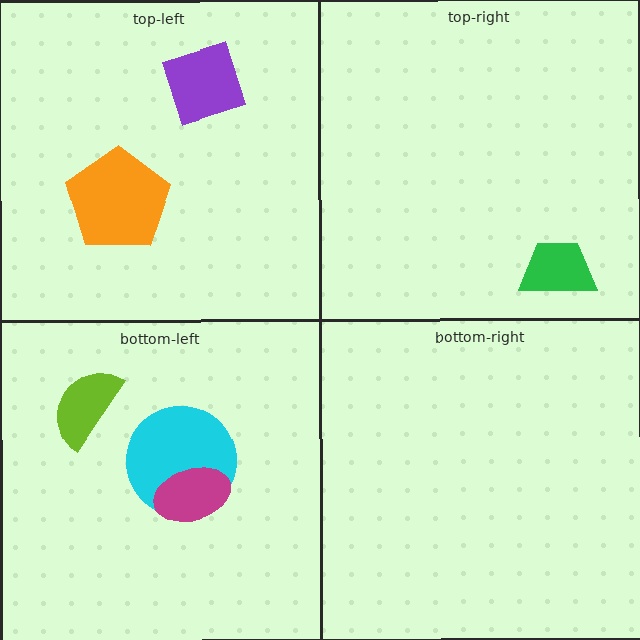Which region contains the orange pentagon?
The top-left region.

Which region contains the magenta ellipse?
The bottom-left region.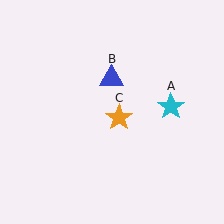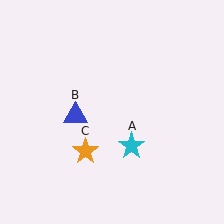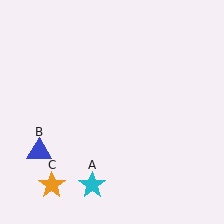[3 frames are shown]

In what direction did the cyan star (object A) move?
The cyan star (object A) moved down and to the left.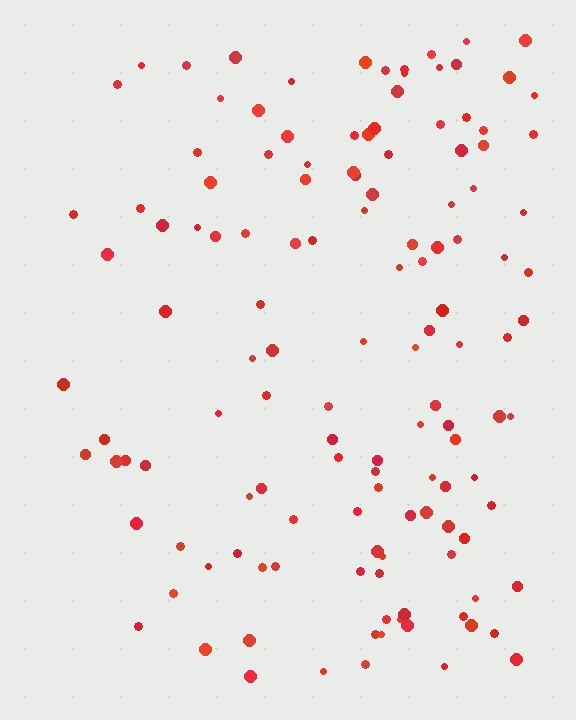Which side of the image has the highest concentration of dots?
The right.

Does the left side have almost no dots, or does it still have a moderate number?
Still a moderate number, just noticeably fewer than the right.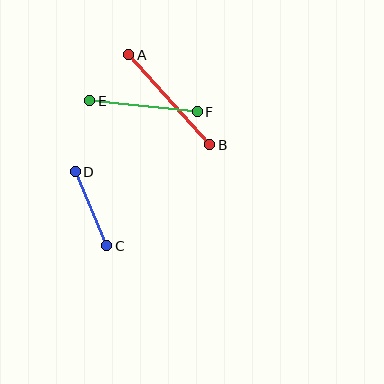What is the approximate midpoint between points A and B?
The midpoint is at approximately (169, 100) pixels.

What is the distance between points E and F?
The distance is approximately 108 pixels.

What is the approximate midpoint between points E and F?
The midpoint is at approximately (144, 106) pixels.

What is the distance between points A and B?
The distance is approximately 121 pixels.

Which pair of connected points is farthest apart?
Points A and B are farthest apart.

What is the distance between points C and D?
The distance is approximately 80 pixels.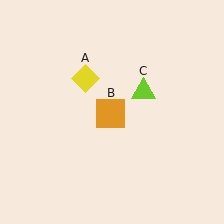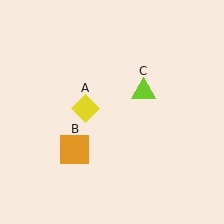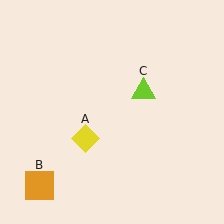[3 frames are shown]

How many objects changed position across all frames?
2 objects changed position: yellow diamond (object A), orange square (object B).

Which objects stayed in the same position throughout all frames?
Lime triangle (object C) remained stationary.